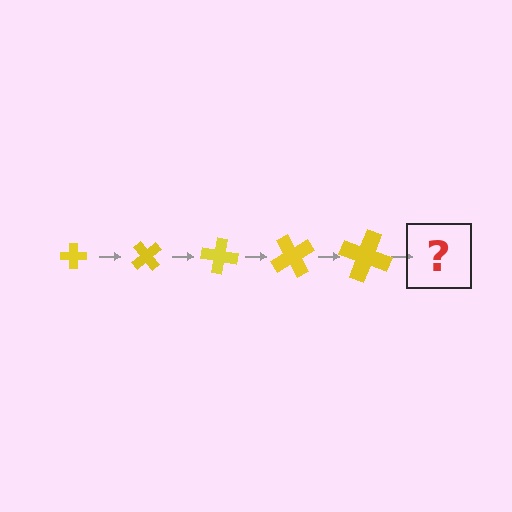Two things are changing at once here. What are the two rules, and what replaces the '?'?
The two rules are that the cross grows larger each step and it rotates 50 degrees each step. The '?' should be a cross, larger than the previous one and rotated 250 degrees from the start.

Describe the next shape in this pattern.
It should be a cross, larger than the previous one and rotated 250 degrees from the start.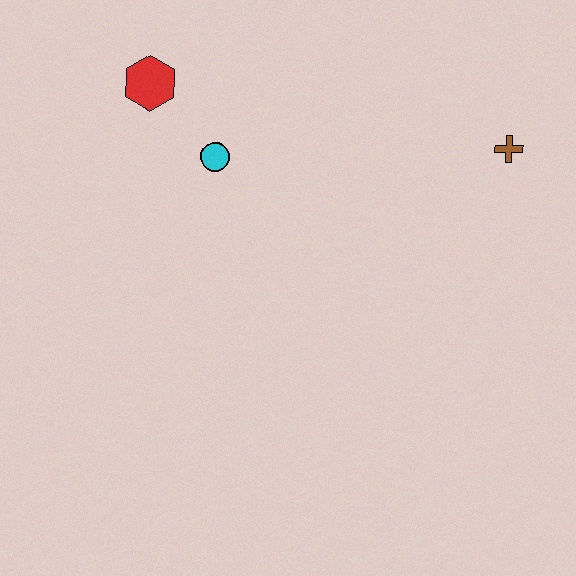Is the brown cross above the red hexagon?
No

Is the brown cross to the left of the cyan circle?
No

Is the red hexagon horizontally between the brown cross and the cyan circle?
No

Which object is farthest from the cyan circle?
The brown cross is farthest from the cyan circle.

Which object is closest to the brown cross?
The cyan circle is closest to the brown cross.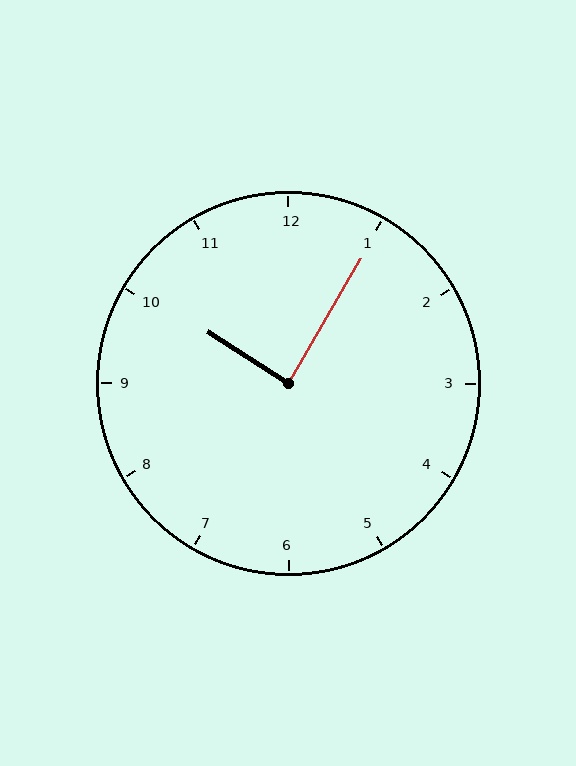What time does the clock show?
10:05.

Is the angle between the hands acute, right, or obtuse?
It is right.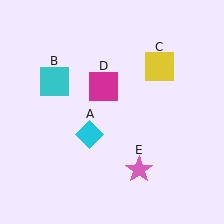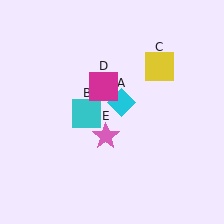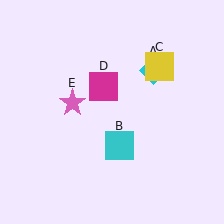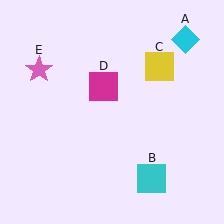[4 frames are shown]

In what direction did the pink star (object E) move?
The pink star (object E) moved up and to the left.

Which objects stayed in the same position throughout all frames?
Yellow square (object C) and magenta square (object D) remained stationary.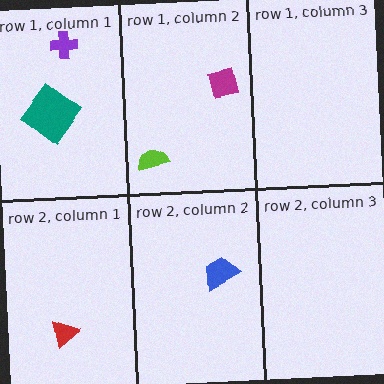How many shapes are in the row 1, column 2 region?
2.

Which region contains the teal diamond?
The row 1, column 1 region.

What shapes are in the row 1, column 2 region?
The lime semicircle, the magenta square.